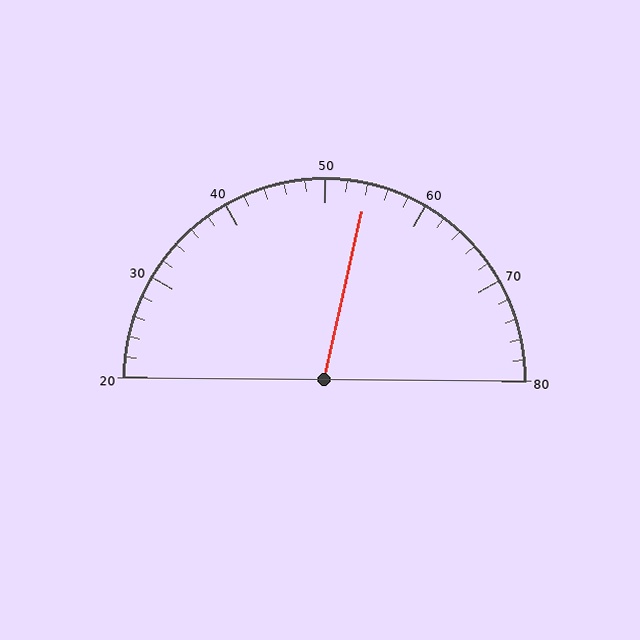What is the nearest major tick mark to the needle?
The nearest major tick mark is 50.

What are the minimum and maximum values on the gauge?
The gauge ranges from 20 to 80.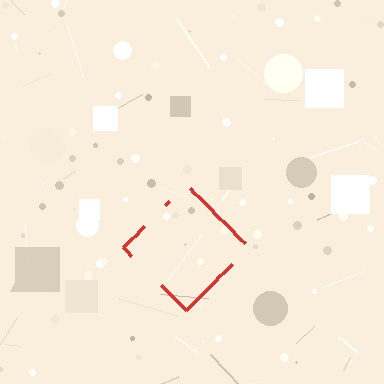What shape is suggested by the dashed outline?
The dashed outline suggests a diamond.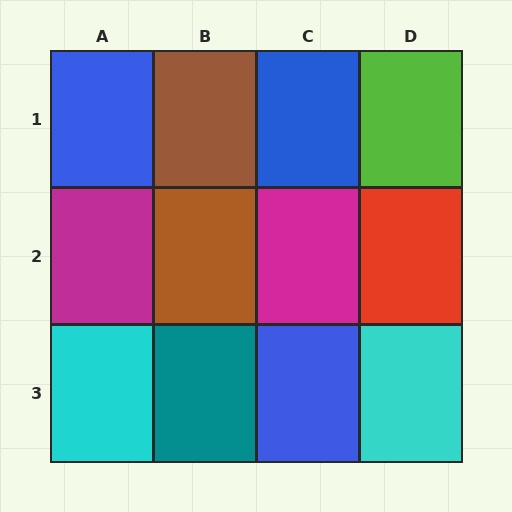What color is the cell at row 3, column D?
Cyan.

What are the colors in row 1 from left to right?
Blue, brown, blue, lime.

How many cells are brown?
2 cells are brown.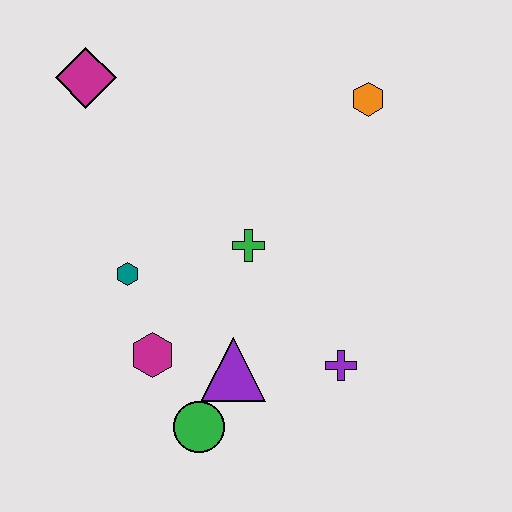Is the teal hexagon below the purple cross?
No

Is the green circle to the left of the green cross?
Yes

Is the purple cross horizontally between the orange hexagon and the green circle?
Yes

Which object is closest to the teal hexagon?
The magenta hexagon is closest to the teal hexagon.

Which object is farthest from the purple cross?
The magenta diamond is farthest from the purple cross.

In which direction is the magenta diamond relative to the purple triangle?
The magenta diamond is above the purple triangle.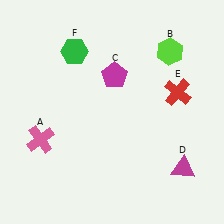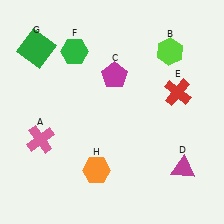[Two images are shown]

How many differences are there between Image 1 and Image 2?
There are 2 differences between the two images.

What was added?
A green square (G), an orange hexagon (H) were added in Image 2.